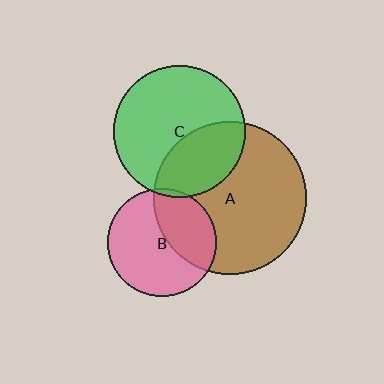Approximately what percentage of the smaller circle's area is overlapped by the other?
Approximately 40%.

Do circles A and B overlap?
Yes.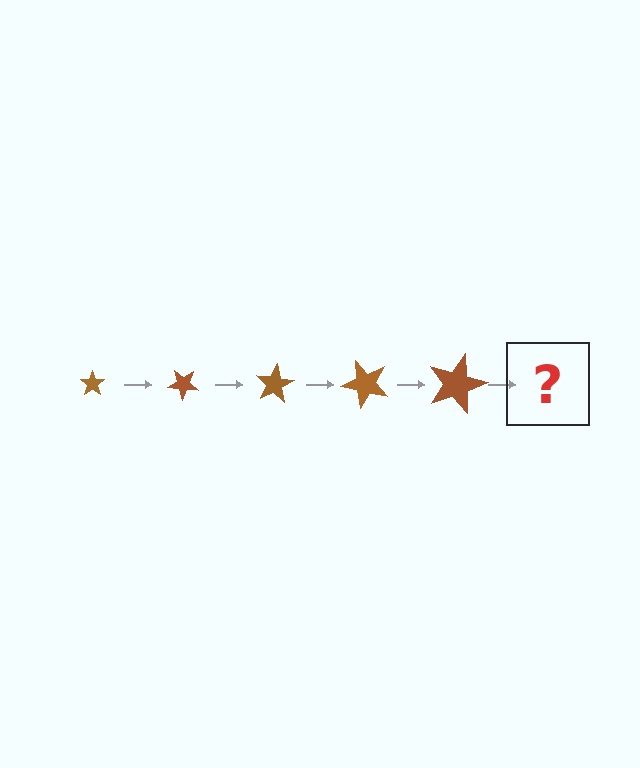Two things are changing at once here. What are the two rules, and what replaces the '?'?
The two rules are that the star grows larger each step and it rotates 40 degrees each step. The '?' should be a star, larger than the previous one and rotated 200 degrees from the start.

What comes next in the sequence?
The next element should be a star, larger than the previous one and rotated 200 degrees from the start.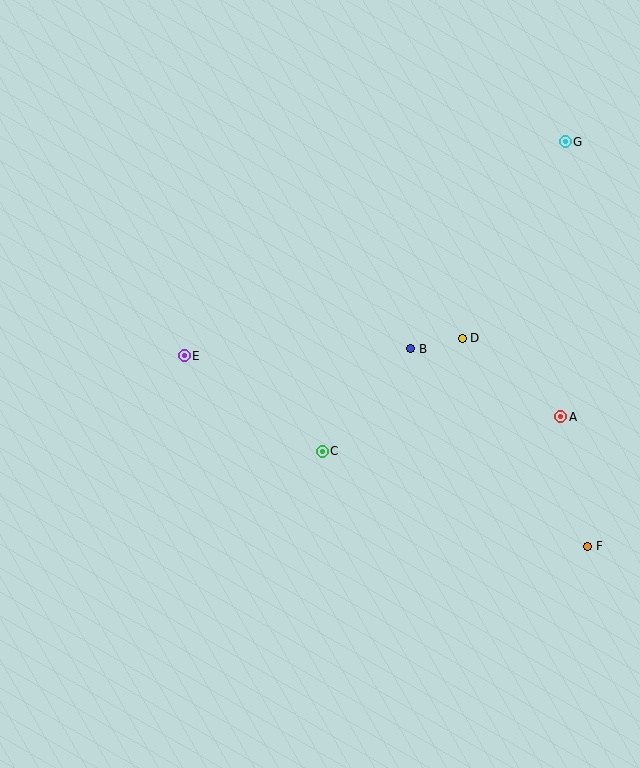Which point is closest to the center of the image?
Point C at (322, 451) is closest to the center.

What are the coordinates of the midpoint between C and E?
The midpoint between C and E is at (253, 403).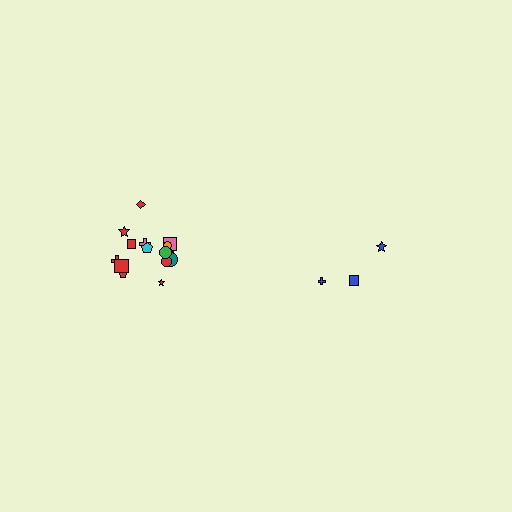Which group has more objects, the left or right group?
The left group.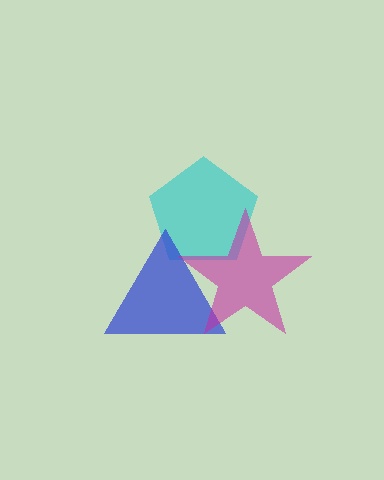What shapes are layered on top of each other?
The layered shapes are: a cyan pentagon, a blue triangle, a magenta star.